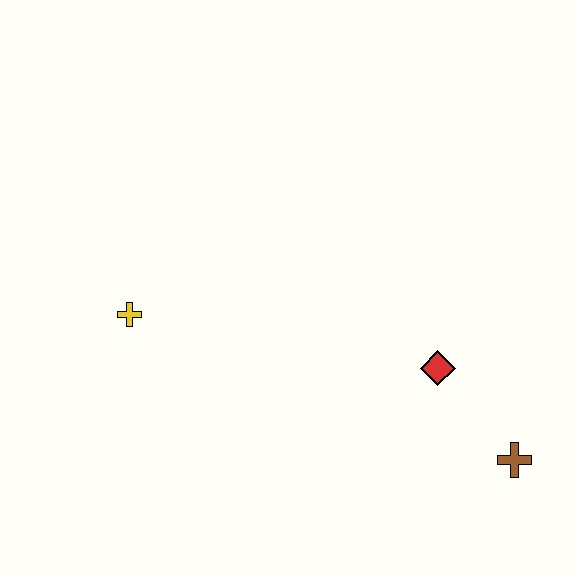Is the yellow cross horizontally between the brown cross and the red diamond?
No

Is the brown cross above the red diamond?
No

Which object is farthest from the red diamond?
The yellow cross is farthest from the red diamond.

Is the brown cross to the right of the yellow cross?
Yes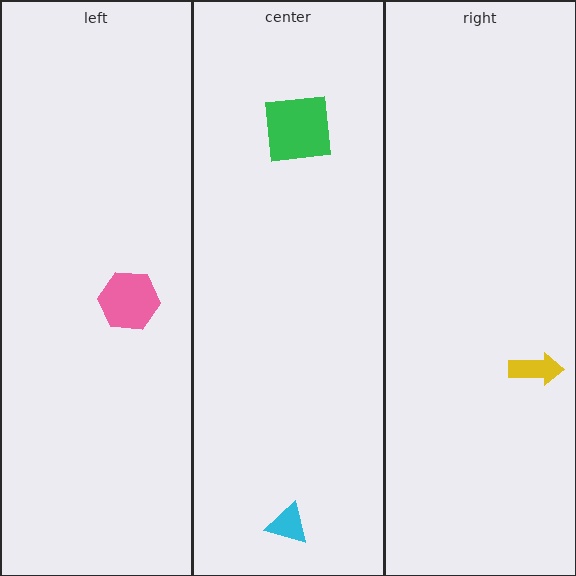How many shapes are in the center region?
2.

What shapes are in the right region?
The yellow arrow.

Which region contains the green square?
The center region.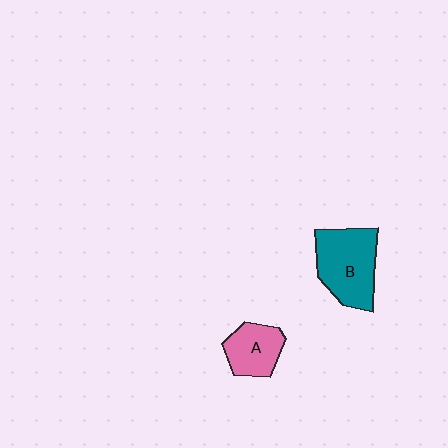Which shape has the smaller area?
Shape A (pink).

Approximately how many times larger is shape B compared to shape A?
Approximately 1.6 times.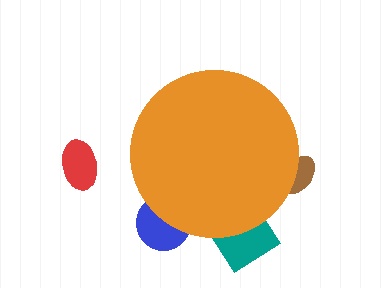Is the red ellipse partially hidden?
No, the red ellipse is fully visible.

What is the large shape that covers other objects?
An orange circle.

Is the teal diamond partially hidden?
Yes, the teal diamond is partially hidden behind the orange circle.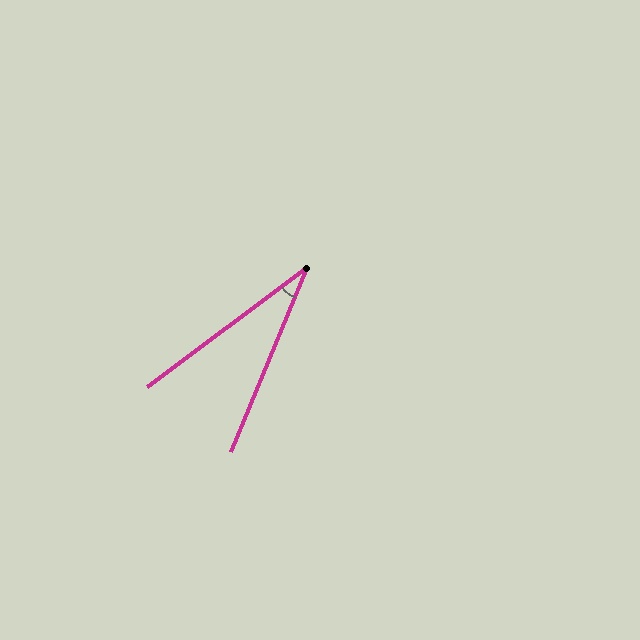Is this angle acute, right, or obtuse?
It is acute.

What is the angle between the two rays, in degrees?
Approximately 31 degrees.